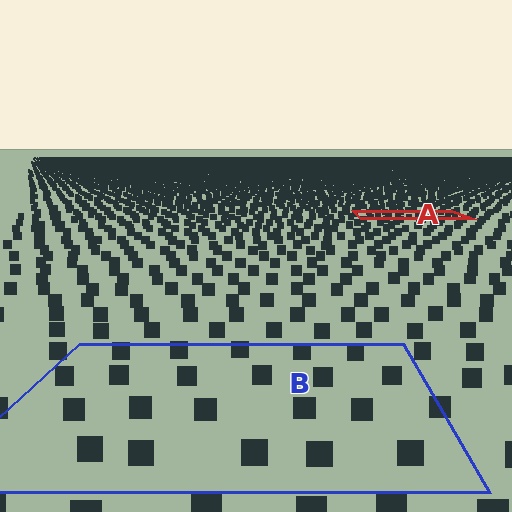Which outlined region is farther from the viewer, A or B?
Region A is farther from the viewer — the texture elements inside it appear smaller and more densely packed.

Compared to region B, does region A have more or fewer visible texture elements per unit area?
Region A has more texture elements per unit area — they are packed more densely because it is farther away.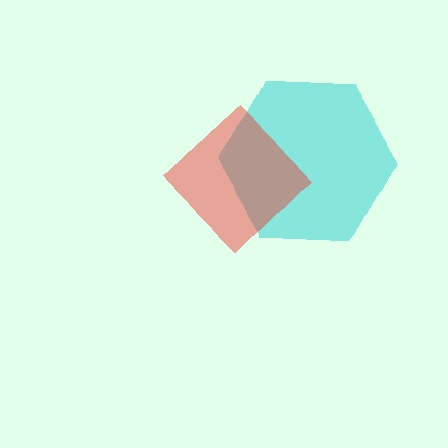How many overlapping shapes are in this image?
There are 2 overlapping shapes in the image.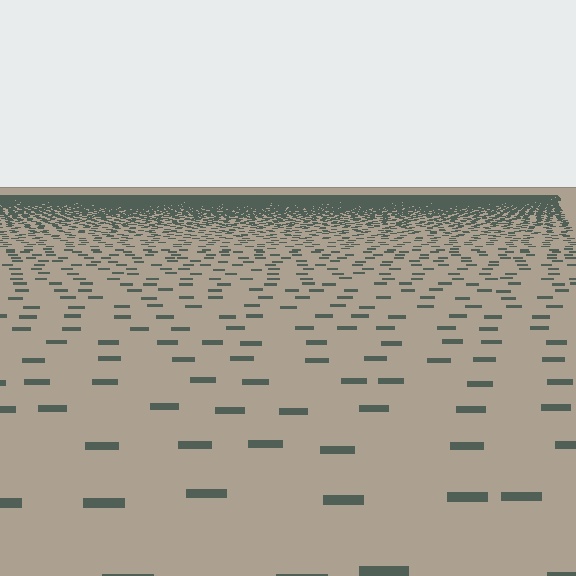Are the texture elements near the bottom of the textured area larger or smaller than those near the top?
Larger. Near the bottom, elements are closer to the viewer and appear at a bigger on-screen size.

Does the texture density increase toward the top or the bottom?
Density increases toward the top.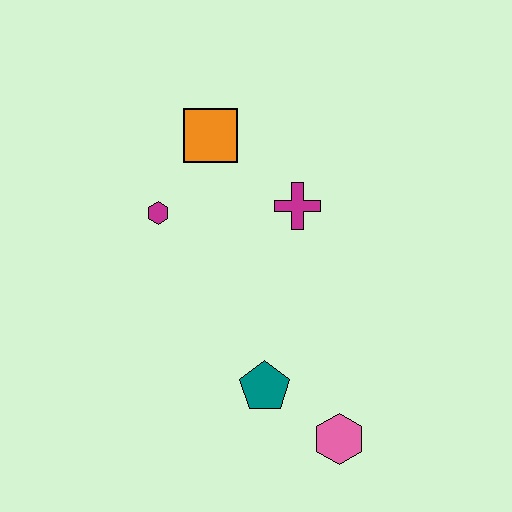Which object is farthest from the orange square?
The pink hexagon is farthest from the orange square.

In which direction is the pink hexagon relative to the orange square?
The pink hexagon is below the orange square.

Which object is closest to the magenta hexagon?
The orange square is closest to the magenta hexagon.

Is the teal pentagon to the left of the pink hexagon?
Yes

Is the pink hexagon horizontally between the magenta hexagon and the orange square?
No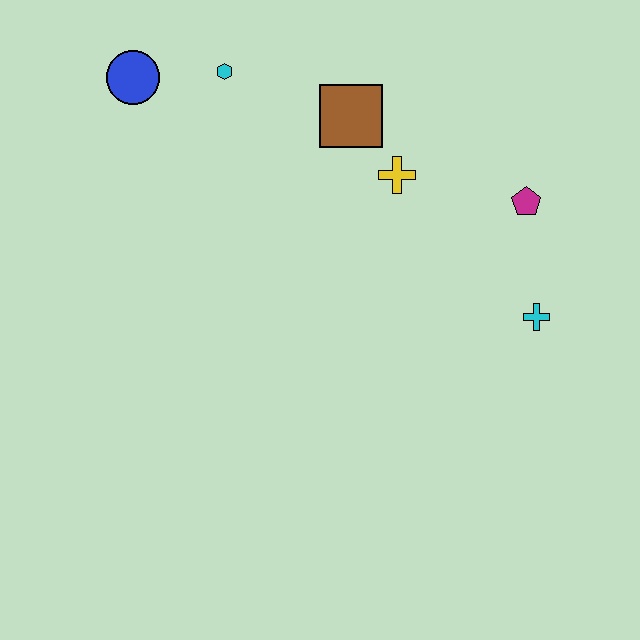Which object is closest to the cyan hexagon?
The blue circle is closest to the cyan hexagon.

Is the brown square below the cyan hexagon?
Yes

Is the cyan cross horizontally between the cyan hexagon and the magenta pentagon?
No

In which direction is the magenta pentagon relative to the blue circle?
The magenta pentagon is to the right of the blue circle.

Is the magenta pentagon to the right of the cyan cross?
No